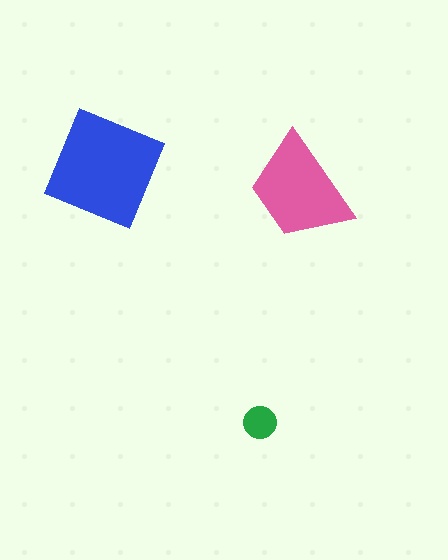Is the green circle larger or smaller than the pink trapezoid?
Smaller.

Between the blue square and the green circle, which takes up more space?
The blue square.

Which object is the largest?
The blue square.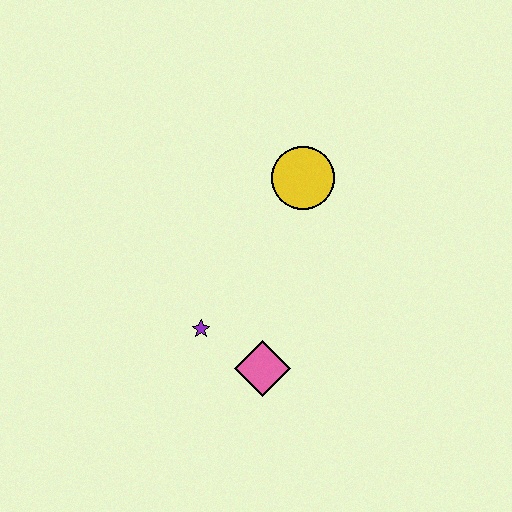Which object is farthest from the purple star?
The yellow circle is farthest from the purple star.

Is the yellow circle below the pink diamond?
No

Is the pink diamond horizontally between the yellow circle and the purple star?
Yes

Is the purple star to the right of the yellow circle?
No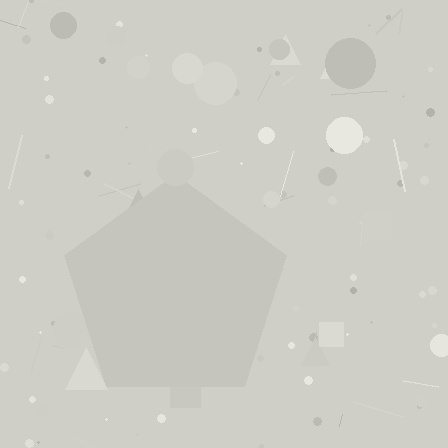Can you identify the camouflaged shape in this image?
The camouflaged shape is a pentagon.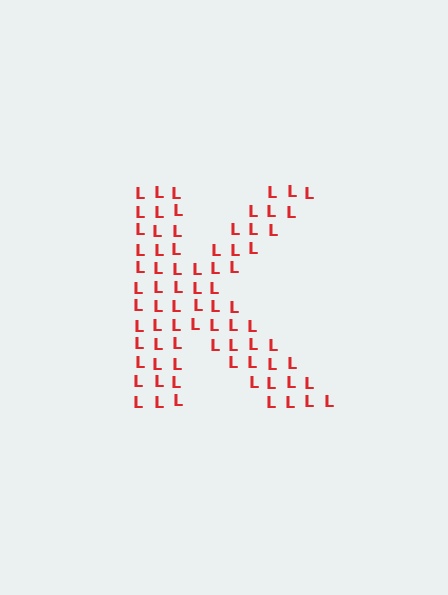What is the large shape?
The large shape is the letter K.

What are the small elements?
The small elements are letter L's.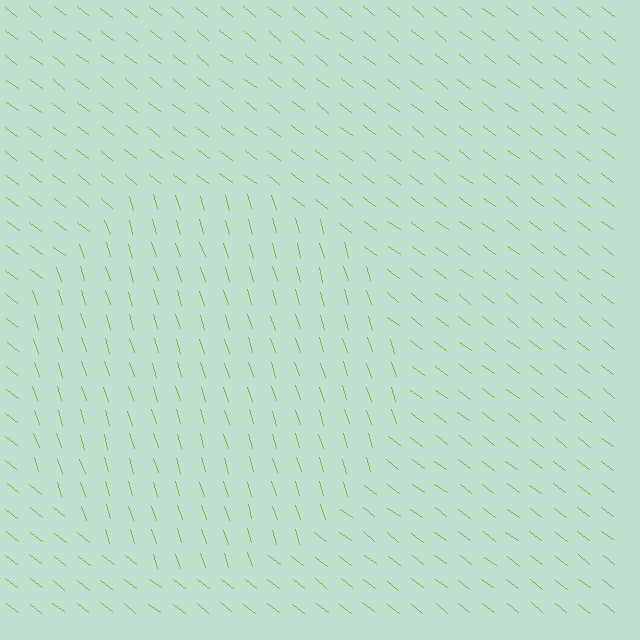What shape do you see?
I see a circle.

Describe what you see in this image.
The image is filled with small lime line segments. A circle region in the image has lines oriented differently from the surrounding lines, creating a visible texture boundary.